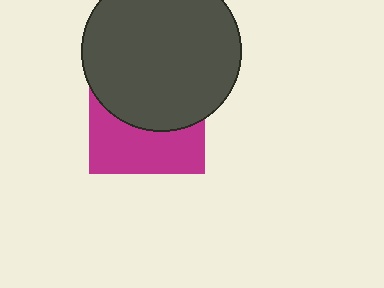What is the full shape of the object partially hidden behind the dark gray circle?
The partially hidden object is a magenta square.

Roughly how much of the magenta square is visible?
A small part of it is visible (roughly 44%).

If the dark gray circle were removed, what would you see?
You would see the complete magenta square.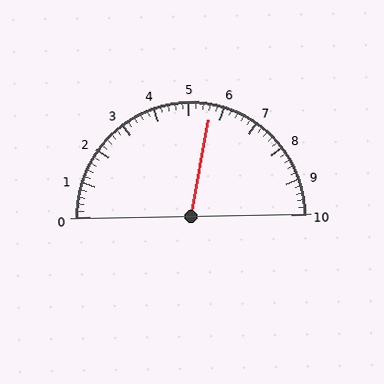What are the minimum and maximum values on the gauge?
The gauge ranges from 0 to 10.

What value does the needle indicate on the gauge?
The needle indicates approximately 5.6.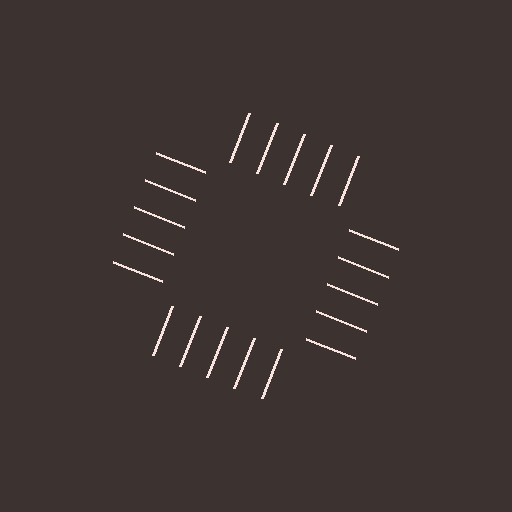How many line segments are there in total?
20 — 5 along each of the 4 edges.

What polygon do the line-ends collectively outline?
An illusory square — the line segments terminate on its edges but no continuous stroke is drawn.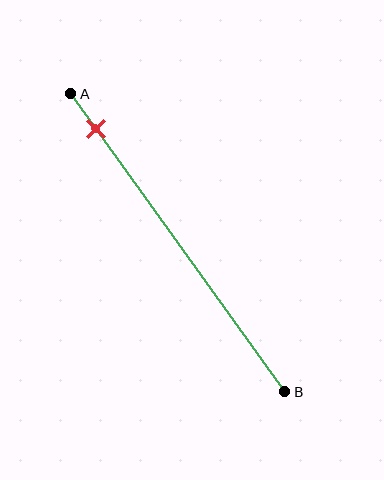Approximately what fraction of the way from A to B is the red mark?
The red mark is approximately 10% of the way from A to B.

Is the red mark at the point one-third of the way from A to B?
No, the mark is at about 10% from A, not at the 33% one-third point.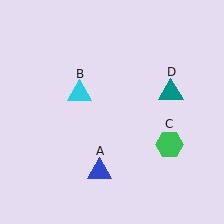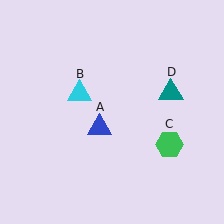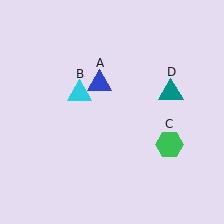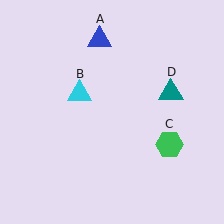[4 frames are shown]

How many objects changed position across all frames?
1 object changed position: blue triangle (object A).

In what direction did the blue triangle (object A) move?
The blue triangle (object A) moved up.